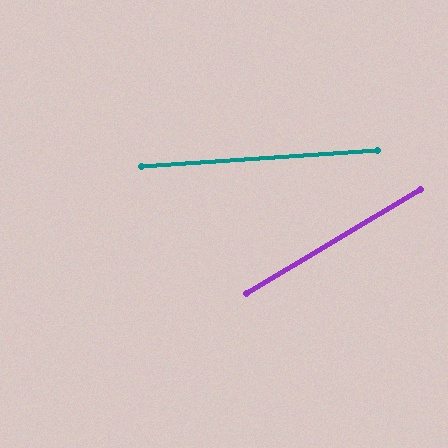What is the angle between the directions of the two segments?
Approximately 27 degrees.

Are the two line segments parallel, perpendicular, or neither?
Neither parallel nor perpendicular — they differ by about 27°.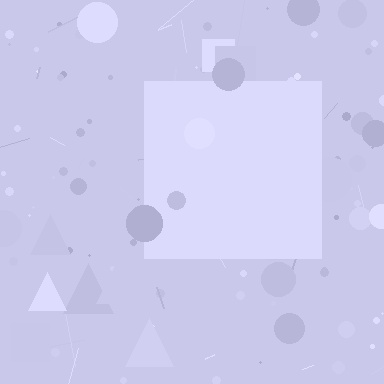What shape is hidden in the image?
A square is hidden in the image.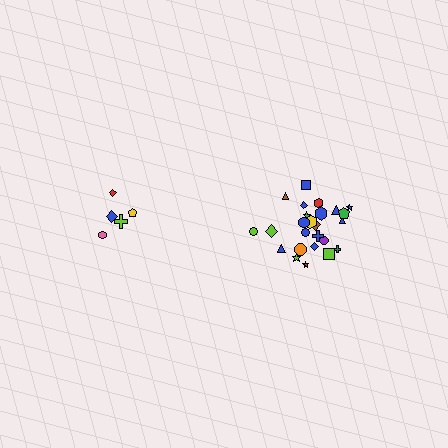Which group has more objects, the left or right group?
The right group.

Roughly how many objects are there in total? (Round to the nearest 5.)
Roughly 30 objects in total.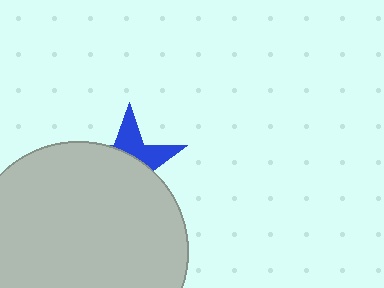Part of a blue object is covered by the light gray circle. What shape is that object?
It is a star.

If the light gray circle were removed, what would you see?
You would see the complete blue star.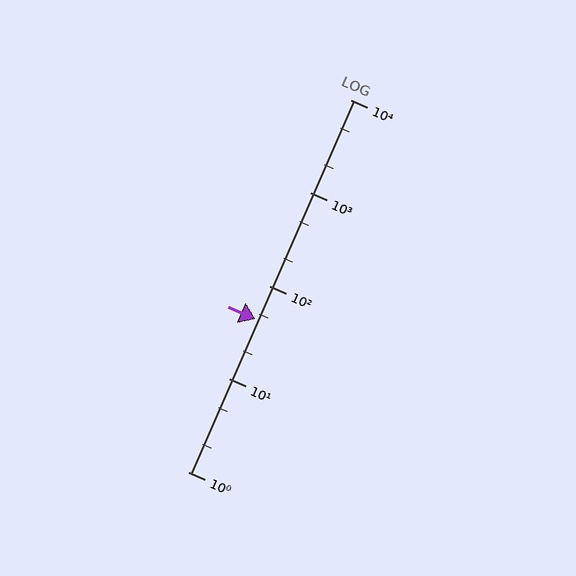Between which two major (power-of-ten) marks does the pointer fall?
The pointer is between 10 and 100.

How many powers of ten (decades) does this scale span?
The scale spans 4 decades, from 1 to 10000.